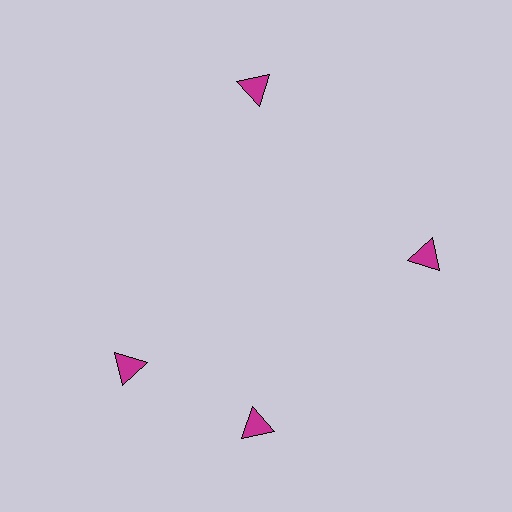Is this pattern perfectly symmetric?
No. The 4 magenta triangles are arranged in a ring, but one element near the 9 o'clock position is rotated out of alignment along the ring, breaking the 4-fold rotational symmetry.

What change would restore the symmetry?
The symmetry would be restored by rotating it back into even spacing with its neighbors so that all 4 triangles sit at equal angles and equal distance from the center.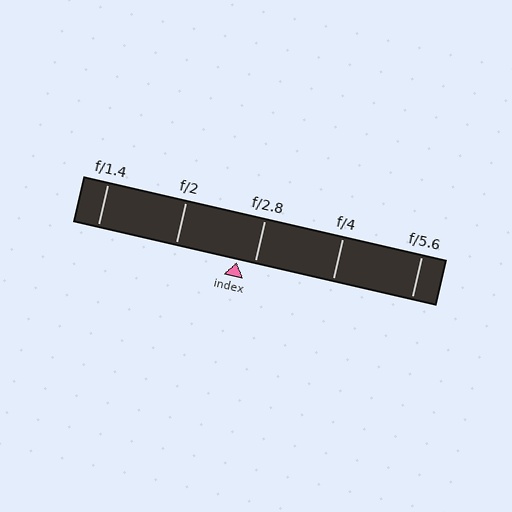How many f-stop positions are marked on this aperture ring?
There are 5 f-stop positions marked.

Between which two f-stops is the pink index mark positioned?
The index mark is between f/2 and f/2.8.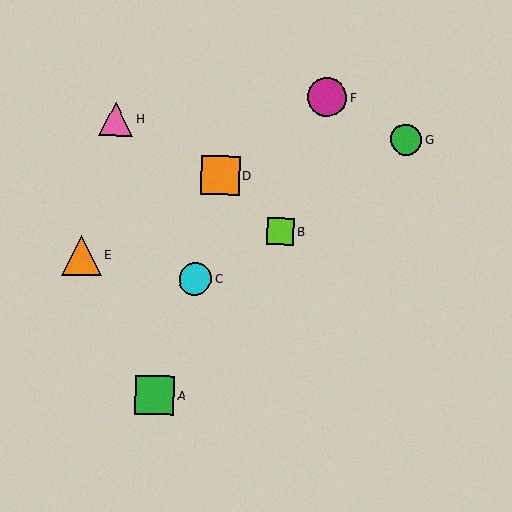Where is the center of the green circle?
The center of the green circle is at (406, 139).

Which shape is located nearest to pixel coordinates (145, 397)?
The green square (labeled A) at (155, 395) is nearest to that location.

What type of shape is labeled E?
Shape E is an orange triangle.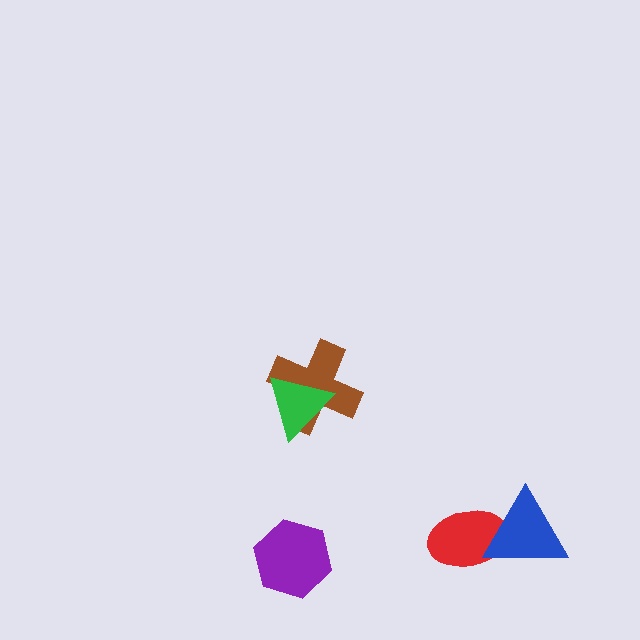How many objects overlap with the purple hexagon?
0 objects overlap with the purple hexagon.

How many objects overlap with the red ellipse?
1 object overlaps with the red ellipse.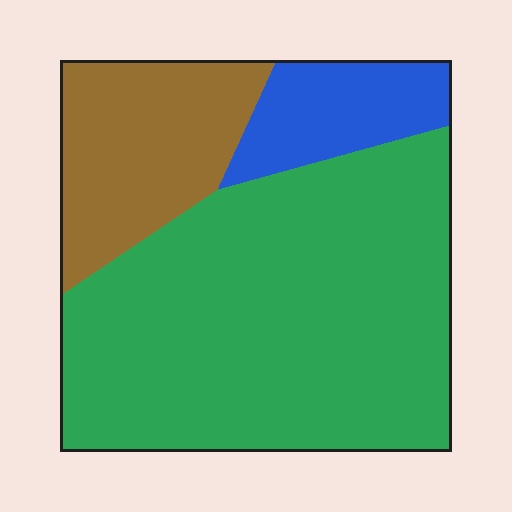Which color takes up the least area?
Blue, at roughly 10%.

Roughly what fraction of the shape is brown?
Brown takes up between a sixth and a third of the shape.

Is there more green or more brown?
Green.